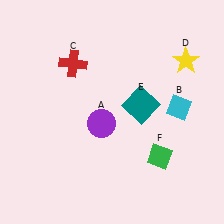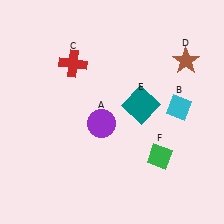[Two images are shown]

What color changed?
The star (D) changed from yellow in Image 1 to brown in Image 2.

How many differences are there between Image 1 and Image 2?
There is 1 difference between the two images.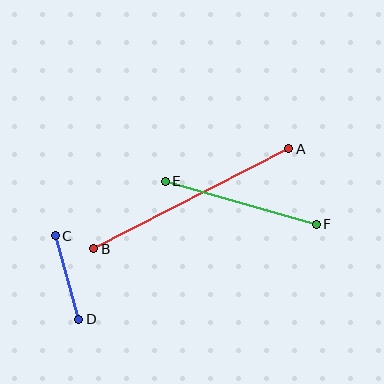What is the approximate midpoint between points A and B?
The midpoint is at approximately (191, 199) pixels.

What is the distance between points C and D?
The distance is approximately 86 pixels.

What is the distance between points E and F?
The distance is approximately 157 pixels.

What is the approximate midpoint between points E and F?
The midpoint is at approximately (241, 203) pixels.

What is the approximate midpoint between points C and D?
The midpoint is at approximately (67, 277) pixels.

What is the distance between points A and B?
The distance is approximately 219 pixels.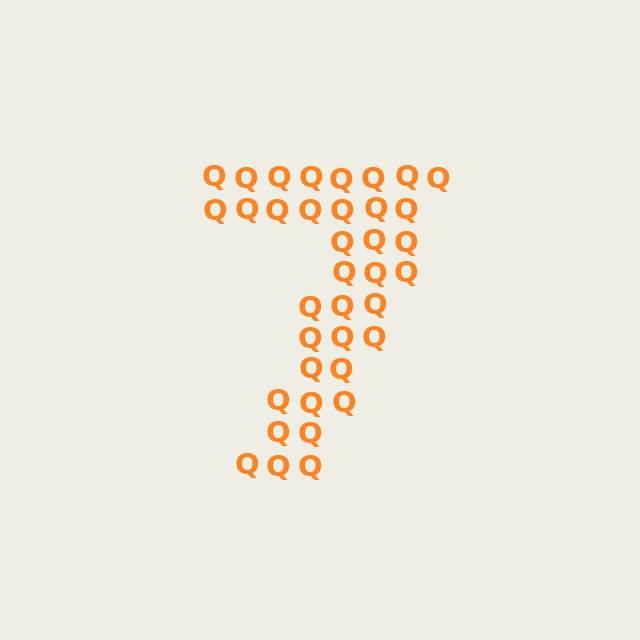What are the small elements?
The small elements are letter Q's.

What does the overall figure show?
The overall figure shows the digit 7.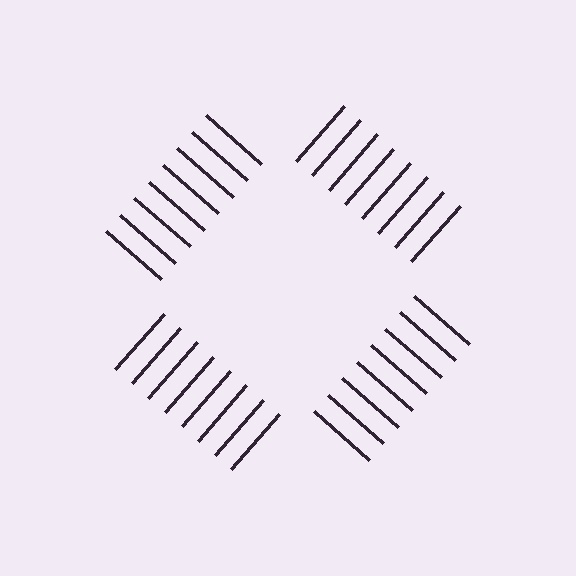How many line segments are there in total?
32 — 8 along each of the 4 edges.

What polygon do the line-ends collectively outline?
An illusory square — the line segments terminate on its edges but no continuous stroke is drawn.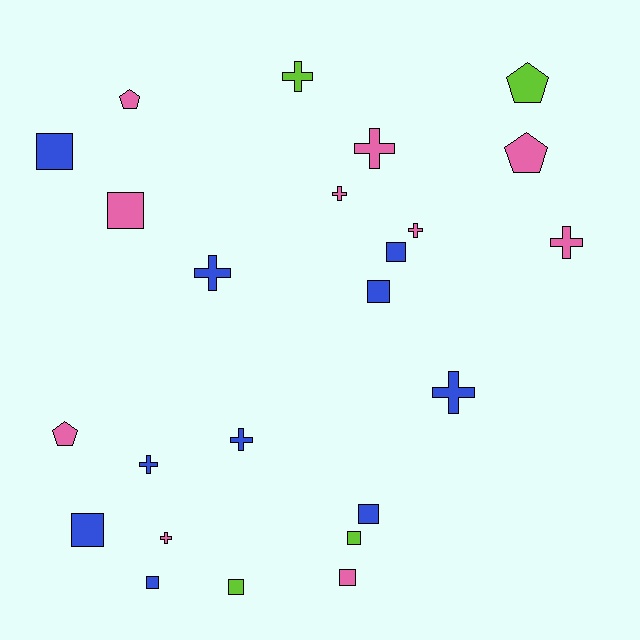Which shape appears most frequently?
Cross, with 10 objects.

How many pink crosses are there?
There are 5 pink crosses.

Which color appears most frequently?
Blue, with 10 objects.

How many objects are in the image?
There are 24 objects.